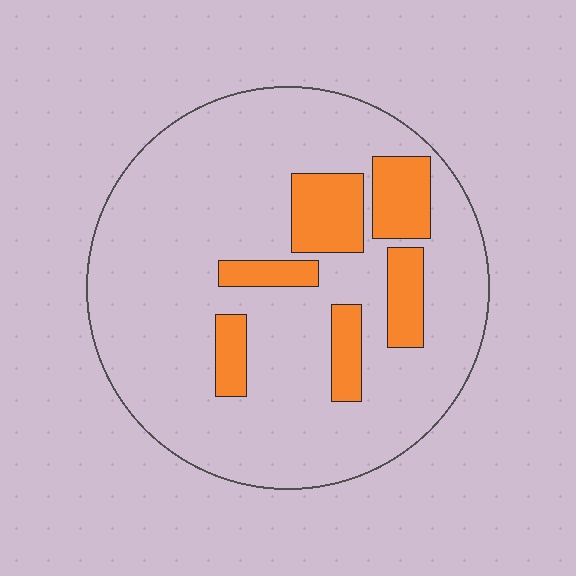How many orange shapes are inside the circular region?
6.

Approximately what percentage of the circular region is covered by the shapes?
Approximately 20%.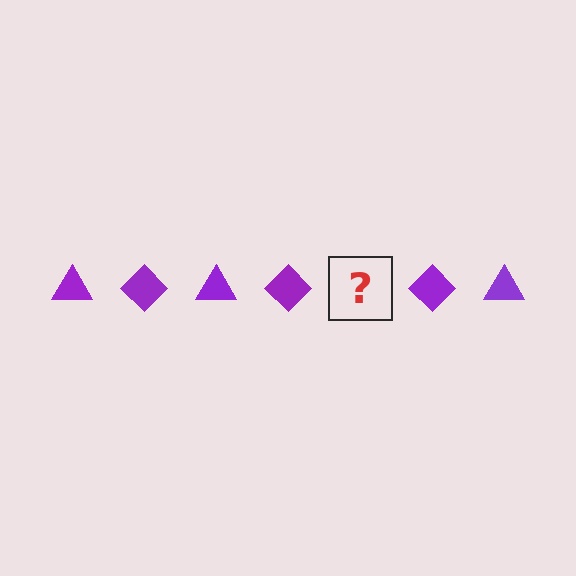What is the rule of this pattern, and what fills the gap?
The rule is that the pattern cycles through triangle, diamond shapes in purple. The gap should be filled with a purple triangle.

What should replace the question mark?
The question mark should be replaced with a purple triangle.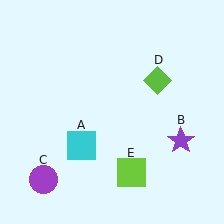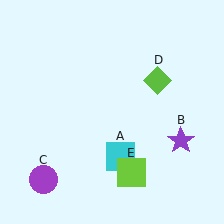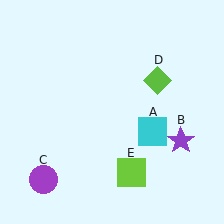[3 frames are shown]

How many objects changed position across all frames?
1 object changed position: cyan square (object A).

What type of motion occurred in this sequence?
The cyan square (object A) rotated counterclockwise around the center of the scene.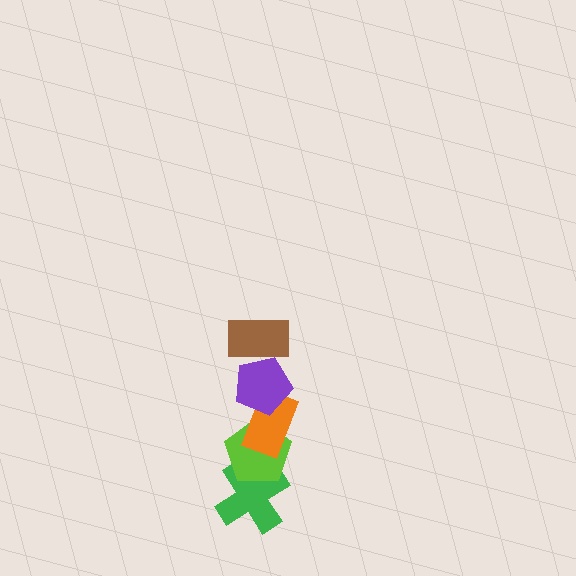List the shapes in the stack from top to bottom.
From top to bottom: the brown rectangle, the purple pentagon, the orange rectangle, the lime pentagon, the green cross.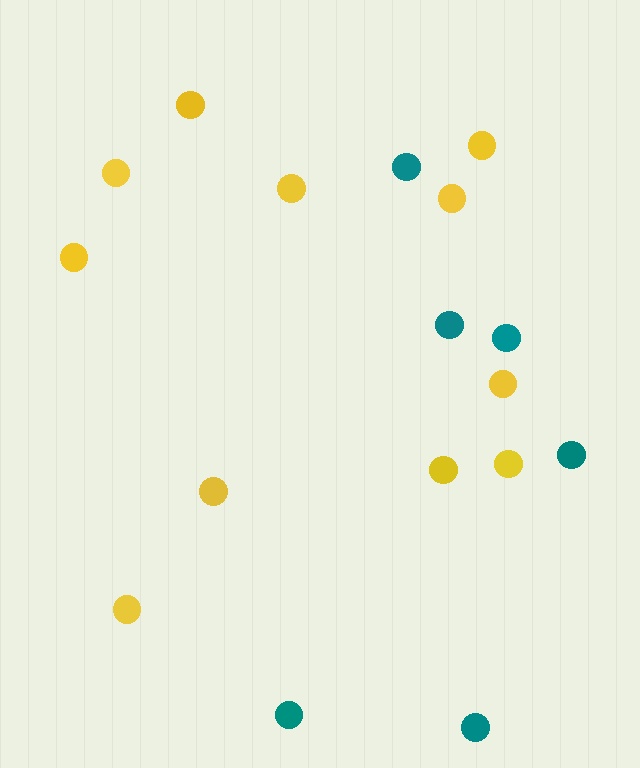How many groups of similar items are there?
There are 2 groups: one group of yellow circles (11) and one group of teal circles (6).